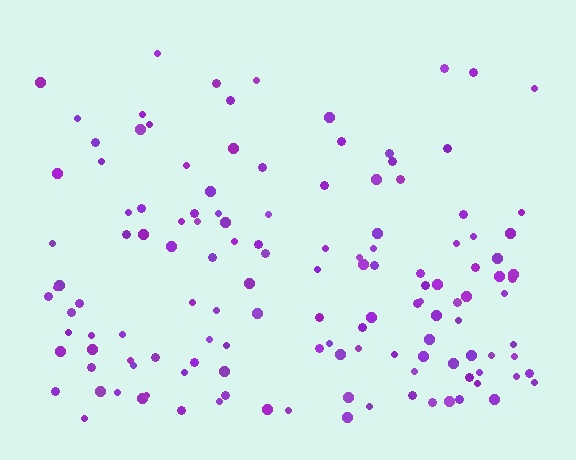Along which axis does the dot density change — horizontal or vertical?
Vertical.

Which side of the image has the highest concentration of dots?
The bottom.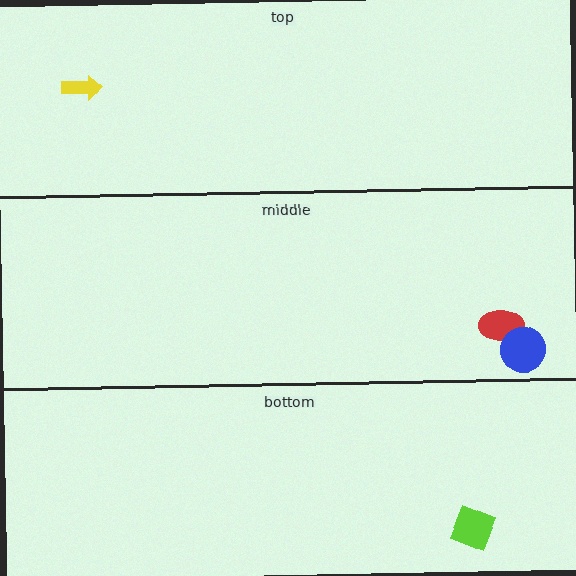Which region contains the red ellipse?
The middle region.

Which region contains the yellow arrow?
The top region.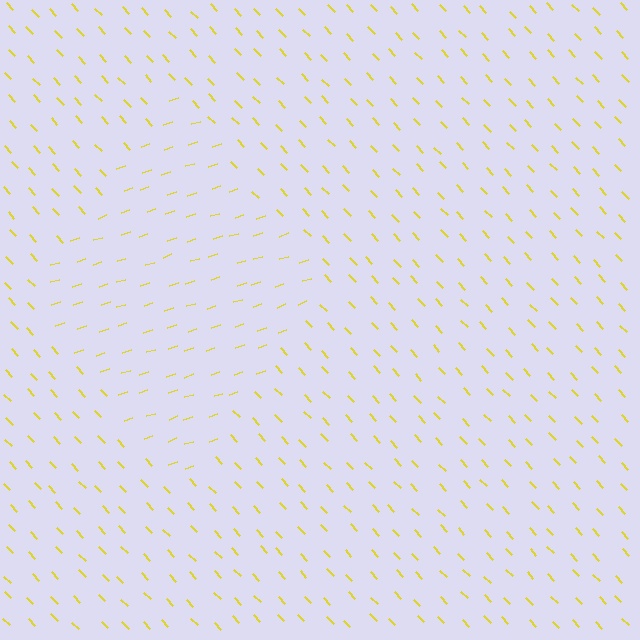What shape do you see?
I see a diamond.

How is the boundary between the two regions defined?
The boundary is defined purely by a change in line orientation (approximately 65 degrees difference). All lines are the same color and thickness.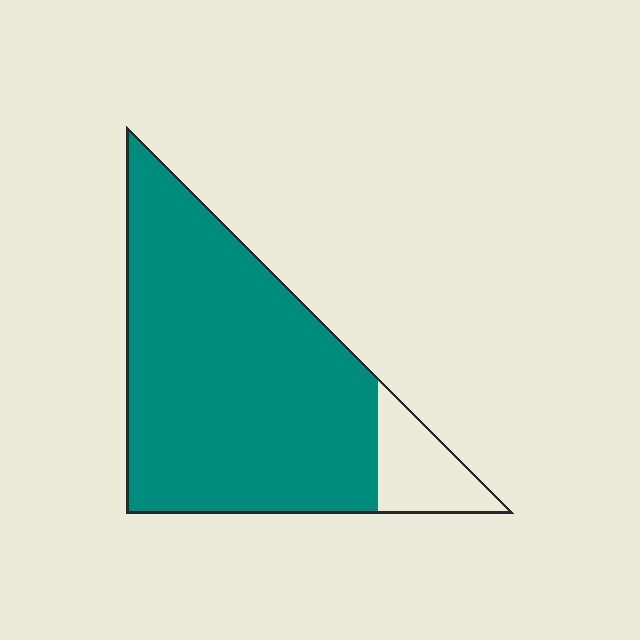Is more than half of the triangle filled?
Yes.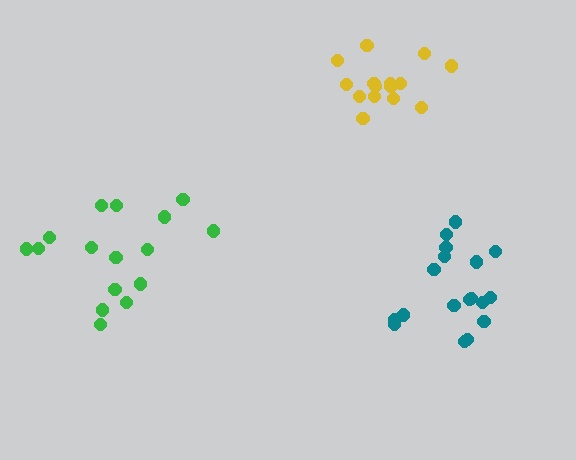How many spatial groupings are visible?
There are 3 spatial groupings.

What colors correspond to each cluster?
The clusters are colored: teal, green, yellow.